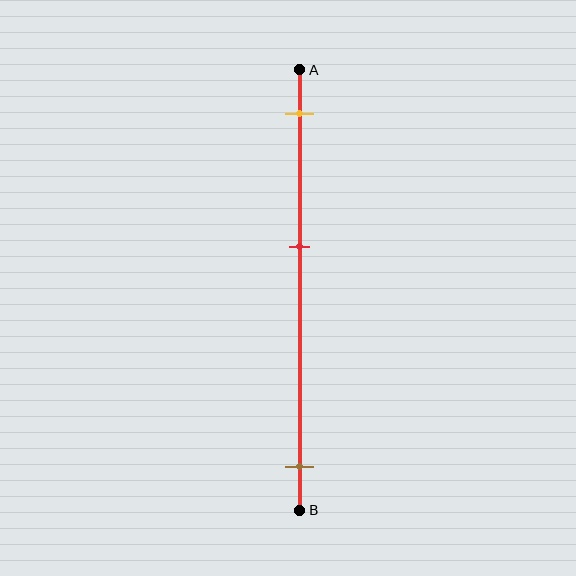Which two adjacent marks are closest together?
The yellow and red marks are the closest adjacent pair.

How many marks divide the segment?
There are 3 marks dividing the segment.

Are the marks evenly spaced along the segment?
No, the marks are not evenly spaced.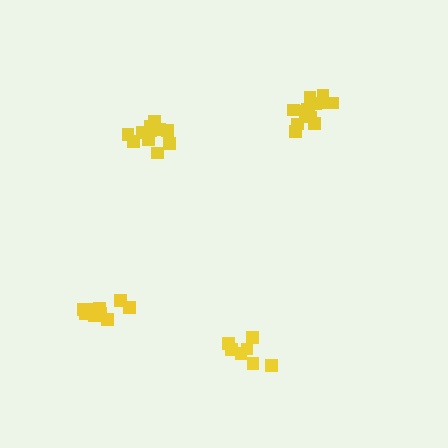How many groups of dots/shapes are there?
There are 4 groups.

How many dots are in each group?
Group 1: 13 dots, Group 2: 11 dots, Group 3: 13 dots, Group 4: 7 dots (44 total).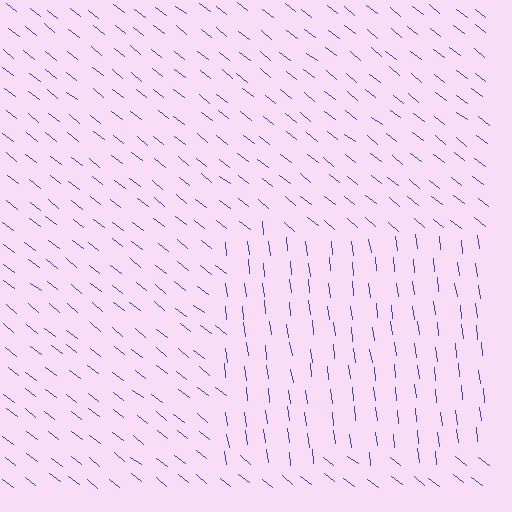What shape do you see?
I see a rectangle.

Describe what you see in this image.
The image is filled with small blue line segments. A rectangle region in the image has lines oriented differently from the surrounding lines, creating a visible texture boundary.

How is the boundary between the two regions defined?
The boundary is defined purely by a change in line orientation (approximately 45 degrees difference). All lines are the same color and thickness.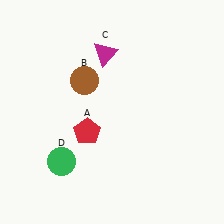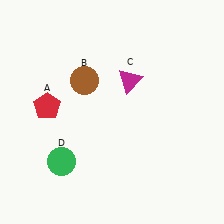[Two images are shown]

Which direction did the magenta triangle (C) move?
The magenta triangle (C) moved down.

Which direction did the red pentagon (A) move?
The red pentagon (A) moved left.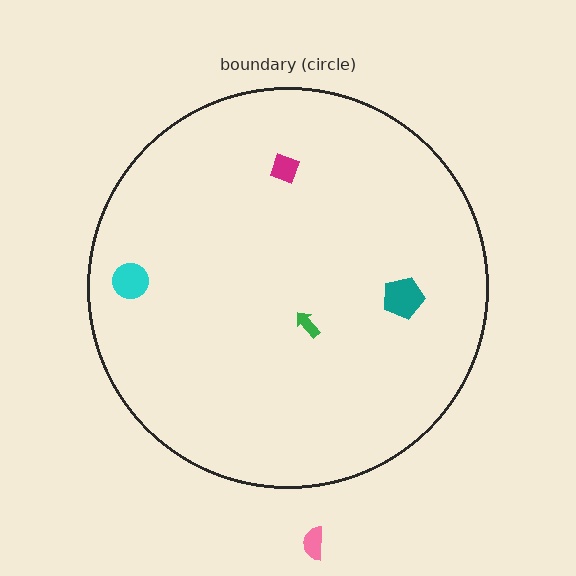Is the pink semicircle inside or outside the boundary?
Outside.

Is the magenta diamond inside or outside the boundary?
Inside.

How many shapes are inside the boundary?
4 inside, 1 outside.